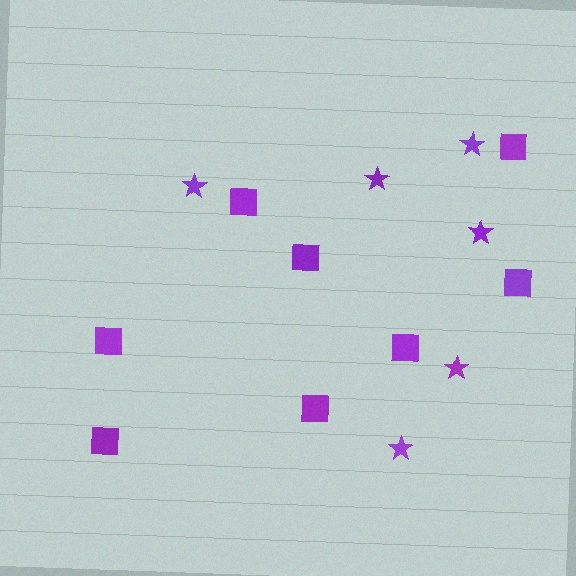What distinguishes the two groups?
There are 2 groups: one group of squares (8) and one group of stars (6).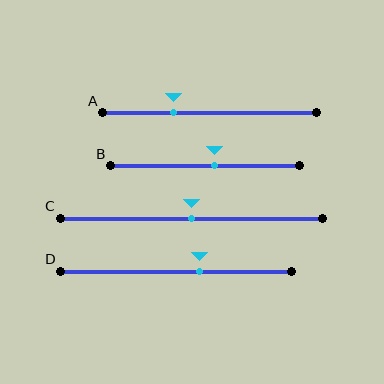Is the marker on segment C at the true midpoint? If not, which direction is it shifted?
Yes, the marker on segment C is at the true midpoint.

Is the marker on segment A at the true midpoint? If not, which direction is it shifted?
No, the marker on segment A is shifted to the left by about 17% of the segment length.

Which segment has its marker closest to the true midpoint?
Segment C has its marker closest to the true midpoint.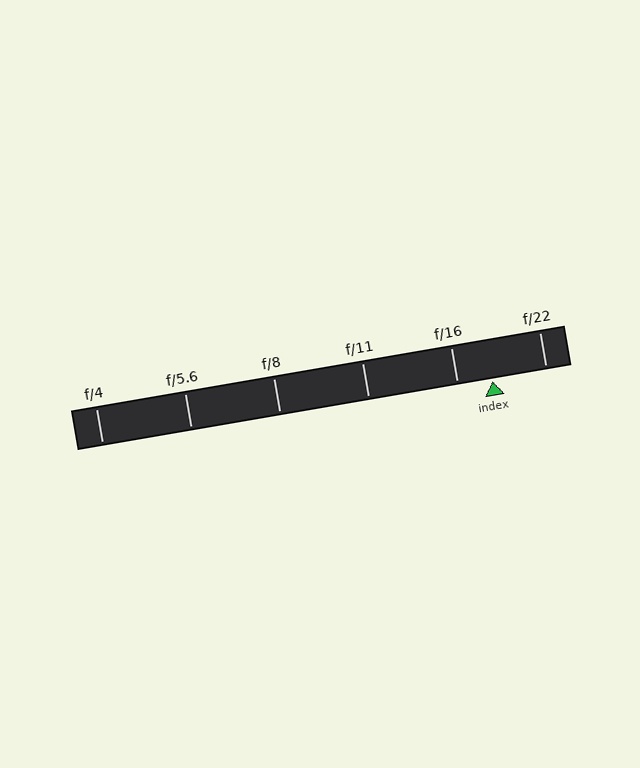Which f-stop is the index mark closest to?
The index mark is closest to f/16.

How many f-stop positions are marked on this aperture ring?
There are 6 f-stop positions marked.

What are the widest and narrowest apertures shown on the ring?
The widest aperture shown is f/4 and the narrowest is f/22.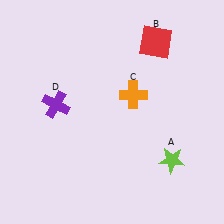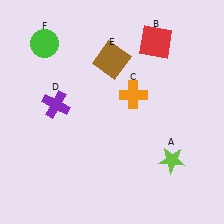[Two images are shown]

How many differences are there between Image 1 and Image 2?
There are 2 differences between the two images.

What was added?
A brown square (E), a green circle (F) were added in Image 2.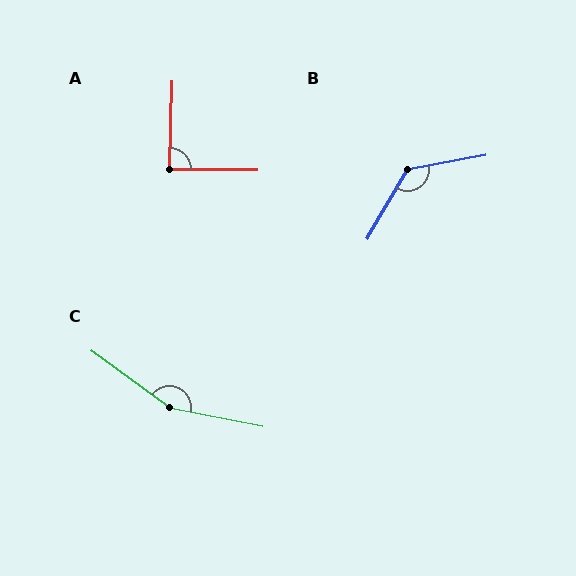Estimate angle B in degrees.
Approximately 131 degrees.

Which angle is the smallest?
A, at approximately 89 degrees.